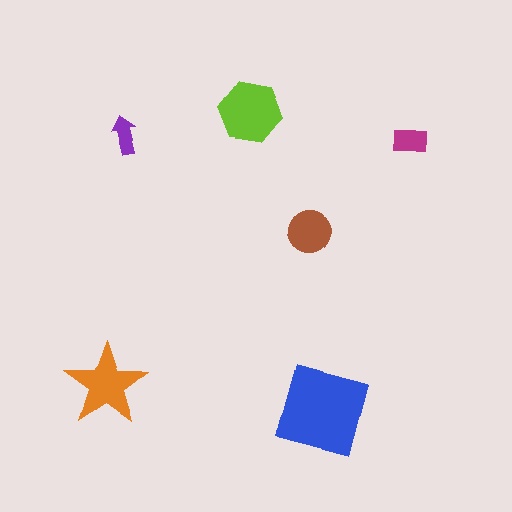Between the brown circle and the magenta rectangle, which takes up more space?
The brown circle.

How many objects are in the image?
There are 6 objects in the image.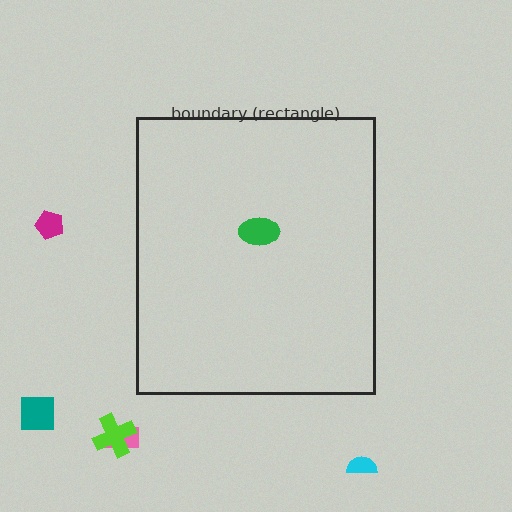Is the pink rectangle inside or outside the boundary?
Outside.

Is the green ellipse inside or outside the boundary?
Inside.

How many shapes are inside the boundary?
1 inside, 5 outside.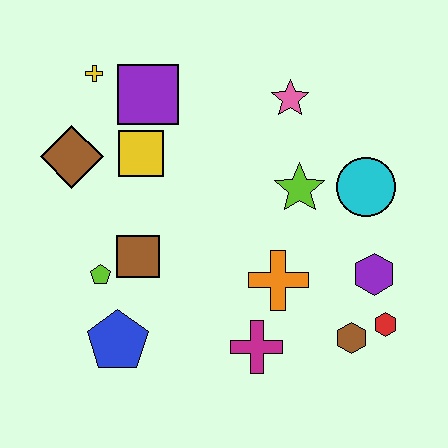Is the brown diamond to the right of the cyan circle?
No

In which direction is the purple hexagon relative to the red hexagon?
The purple hexagon is above the red hexagon.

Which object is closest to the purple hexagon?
The red hexagon is closest to the purple hexagon.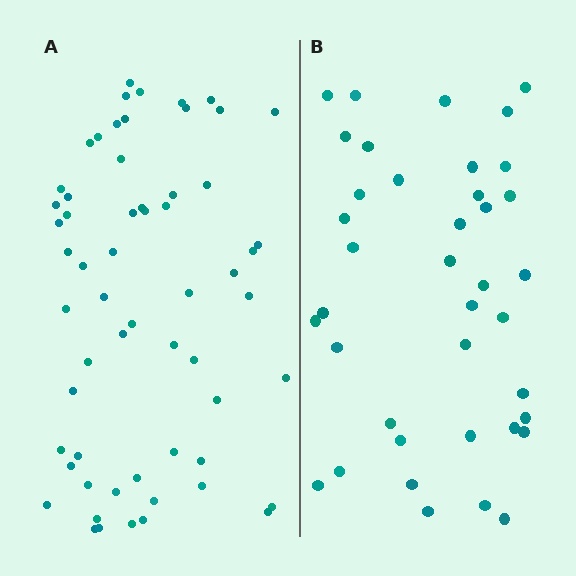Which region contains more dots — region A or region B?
Region A (the left region) has more dots.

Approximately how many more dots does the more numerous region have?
Region A has approximately 20 more dots than region B.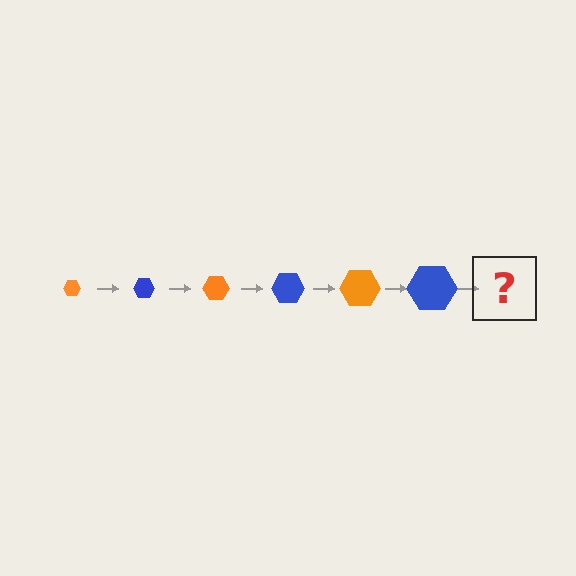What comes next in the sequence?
The next element should be an orange hexagon, larger than the previous one.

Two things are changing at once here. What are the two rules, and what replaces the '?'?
The two rules are that the hexagon grows larger each step and the color cycles through orange and blue. The '?' should be an orange hexagon, larger than the previous one.